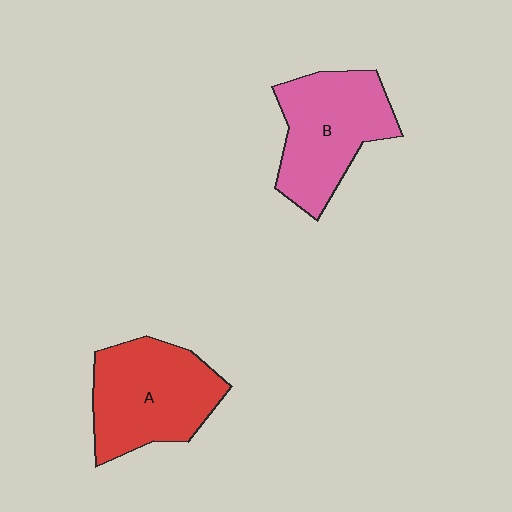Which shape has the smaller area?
Shape B (pink).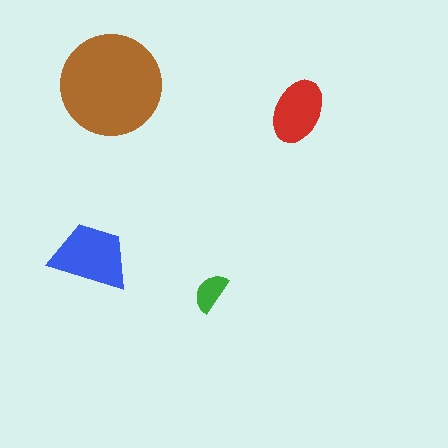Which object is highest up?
The brown circle is topmost.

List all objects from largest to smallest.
The brown circle, the blue trapezoid, the red ellipse, the green semicircle.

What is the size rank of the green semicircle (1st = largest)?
4th.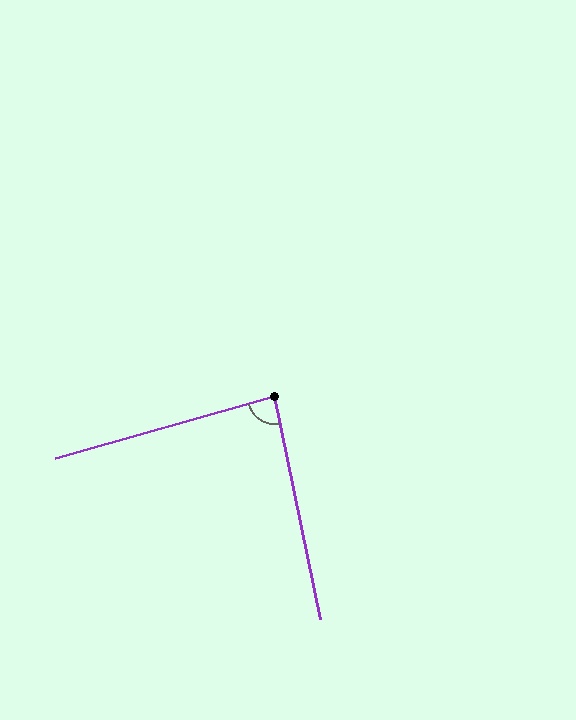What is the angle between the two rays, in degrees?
Approximately 86 degrees.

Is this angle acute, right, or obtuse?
It is approximately a right angle.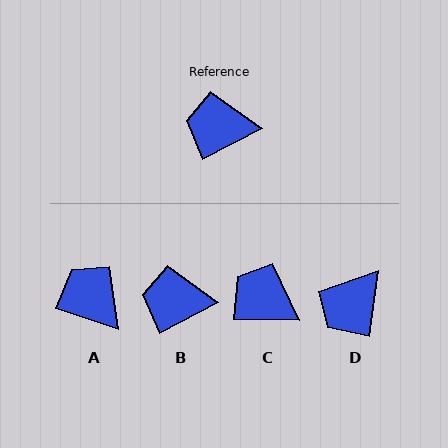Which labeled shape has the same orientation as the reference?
B.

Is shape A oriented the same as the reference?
No, it is off by about 45 degrees.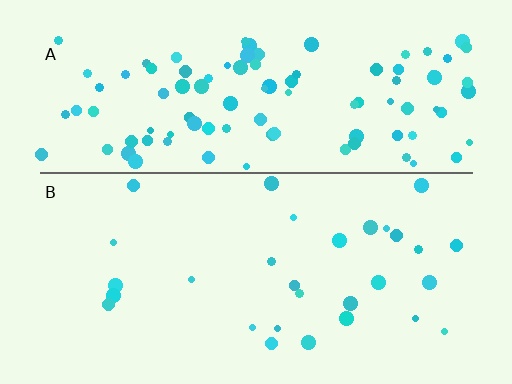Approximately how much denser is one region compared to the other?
Approximately 3.4× — region A over region B.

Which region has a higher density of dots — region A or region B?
A (the top).